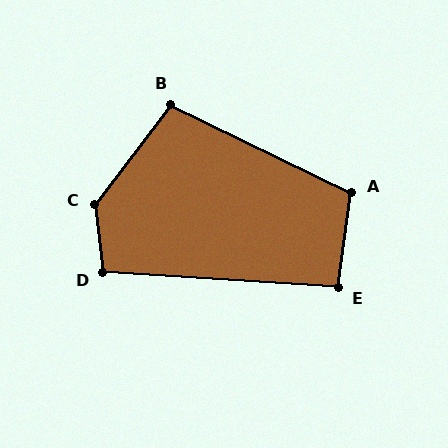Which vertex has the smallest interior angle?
E, at approximately 94 degrees.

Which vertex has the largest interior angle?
C, at approximately 136 degrees.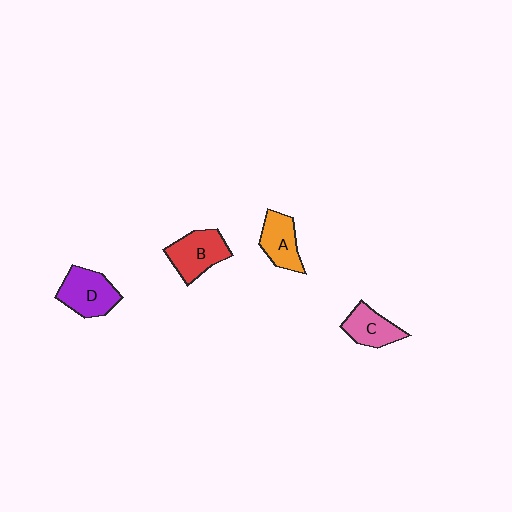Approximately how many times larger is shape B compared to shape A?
Approximately 1.2 times.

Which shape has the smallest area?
Shape C (pink).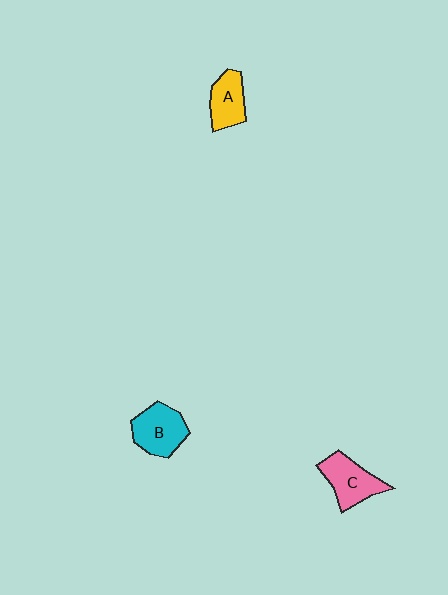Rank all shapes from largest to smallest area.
From largest to smallest: B (cyan), C (pink), A (yellow).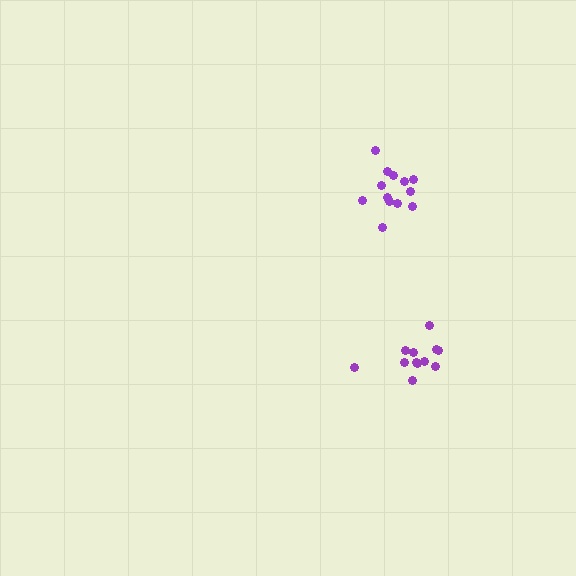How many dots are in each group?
Group 1: 12 dots, Group 2: 13 dots (25 total).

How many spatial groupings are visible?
There are 2 spatial groupings.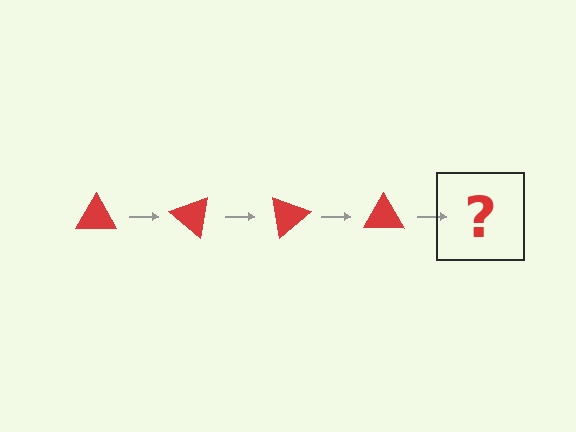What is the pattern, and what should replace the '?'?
The pattern is that the triangle rotates 40 degrees each step. The '?' should be a red triangle rotated 160 degrees.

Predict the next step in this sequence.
The next step is a red triangle rotated 160 degrees.